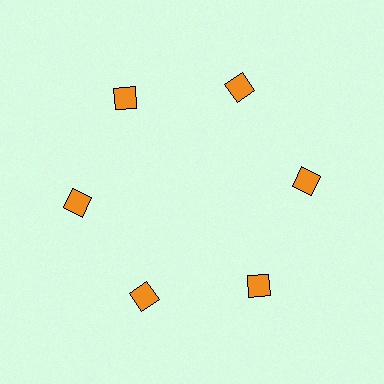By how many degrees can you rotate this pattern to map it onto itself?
The pattern maps onto itself every 60 degrees of rotation.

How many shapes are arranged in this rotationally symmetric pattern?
There are 6 shapes, arranged in 6 groups of 1.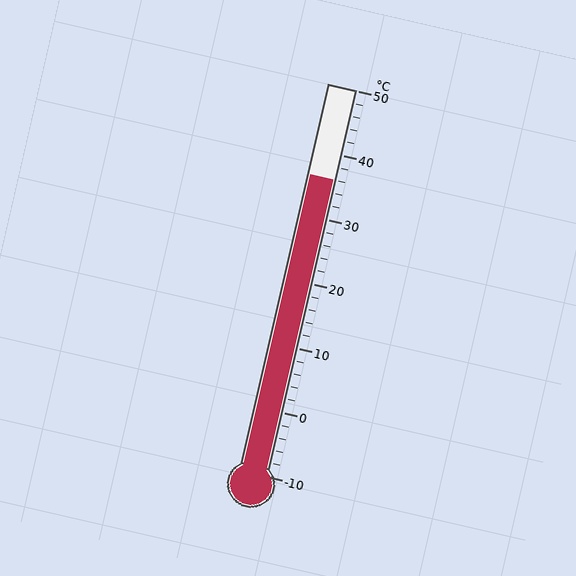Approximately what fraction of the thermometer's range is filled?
The thermometer is filled to approximately 75% of its range.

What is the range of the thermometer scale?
The thermometer scale ranges from -10°C to 50°C.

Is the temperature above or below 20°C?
The temperature is above 20°C.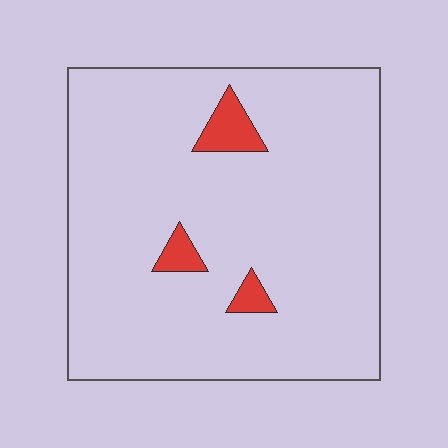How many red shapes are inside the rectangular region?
3.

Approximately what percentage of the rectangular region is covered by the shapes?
Approximately 5%.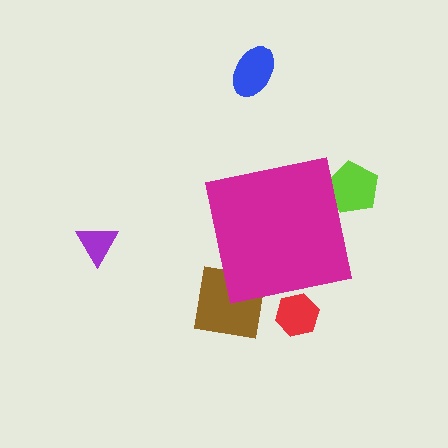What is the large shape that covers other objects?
A magenta square.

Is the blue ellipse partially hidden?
No, the blue ellipse is fully visible.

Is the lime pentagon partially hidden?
Yes, the lime pentagon is partially hidden behind the magenta square.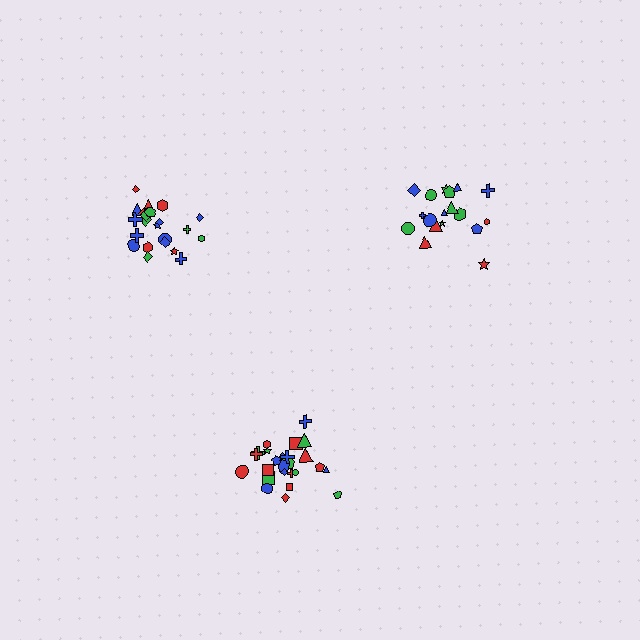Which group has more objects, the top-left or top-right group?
The top-left group.